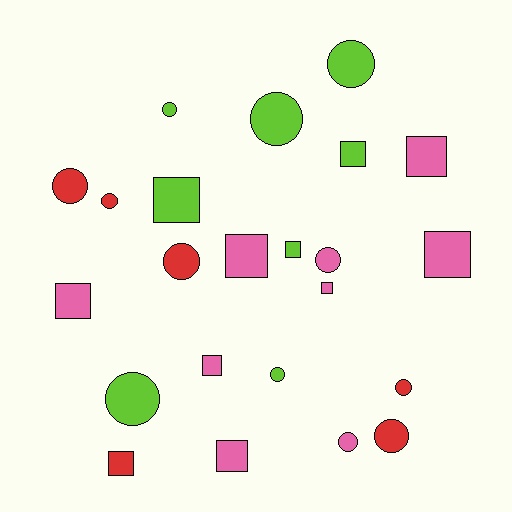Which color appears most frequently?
Pink, with 9 objects.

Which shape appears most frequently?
Circle, with 12 objects.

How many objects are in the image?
There are 23 objects.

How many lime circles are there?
There are 5 lime circles.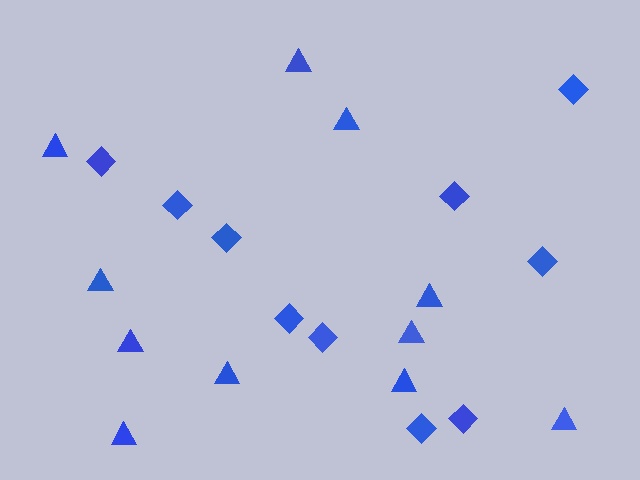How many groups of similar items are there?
There are 2 groups: one group of diamonds (10) and one group of triangles (11).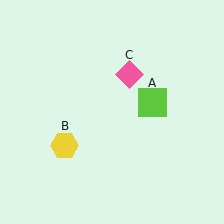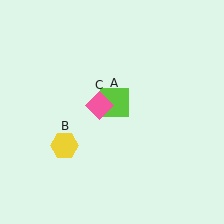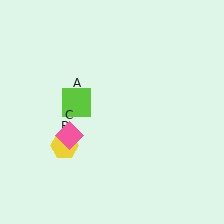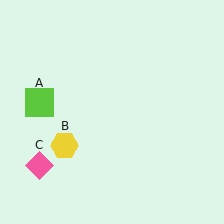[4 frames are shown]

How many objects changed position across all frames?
2 objects changed position: lime square (object A), pink diamond (object C).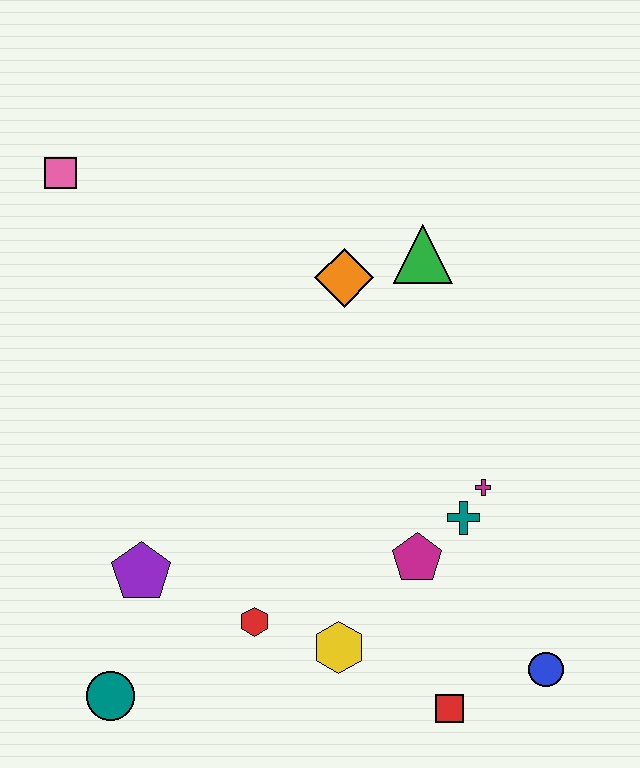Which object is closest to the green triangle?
The orange diamond is closest to the green triangle.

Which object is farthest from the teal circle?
The green triangle is farthest from the teal circle.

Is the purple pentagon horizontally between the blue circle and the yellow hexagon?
No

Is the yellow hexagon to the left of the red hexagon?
No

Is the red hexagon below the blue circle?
No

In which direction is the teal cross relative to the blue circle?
The teal cross is above the blue circle.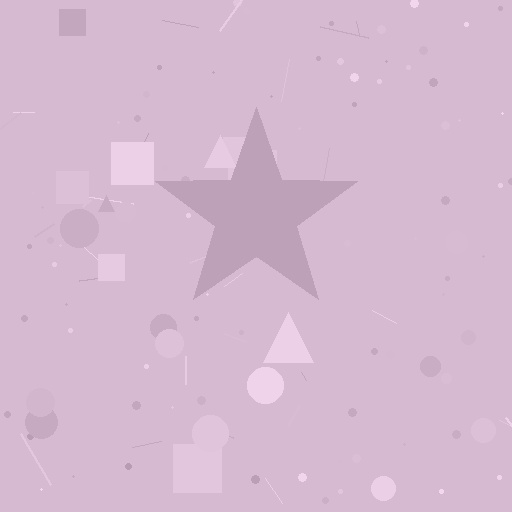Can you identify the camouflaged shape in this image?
The camouflaged shape is a star.